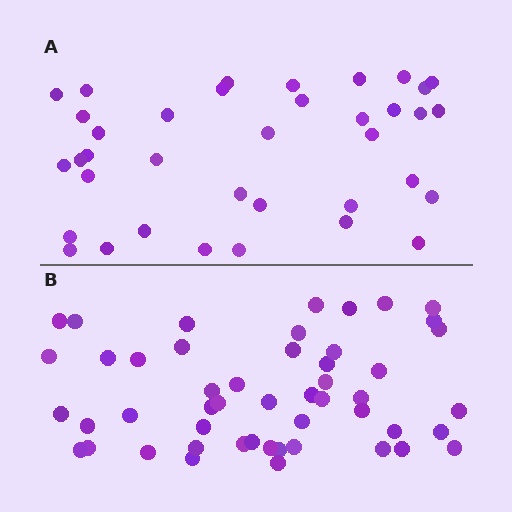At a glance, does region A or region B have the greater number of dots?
Region B (the bottom region) has more dots.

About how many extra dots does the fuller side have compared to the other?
Region B has approximately 15 more dots than region A.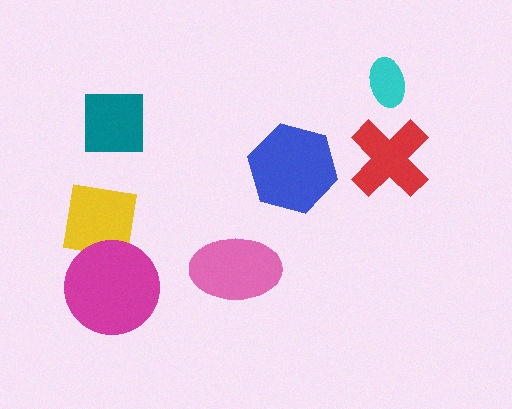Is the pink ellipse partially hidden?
No, no other shape covers it.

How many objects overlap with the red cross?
0 objects overlap with the red cross.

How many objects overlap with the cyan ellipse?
0 objects overlap with the cyan ellipse.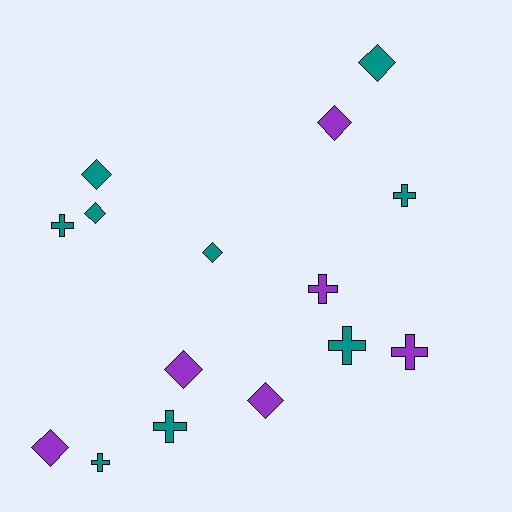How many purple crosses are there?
There are 2 purple crosses.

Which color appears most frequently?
Teal, with 9 objects.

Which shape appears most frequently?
Diamond, with 8 objects.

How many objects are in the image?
There are 15 objects.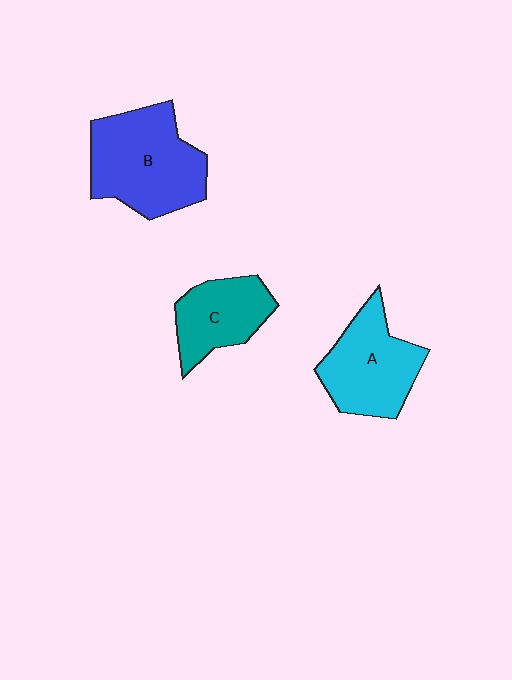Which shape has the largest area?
Shape B (blue).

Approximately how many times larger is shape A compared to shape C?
Approximately 1.3 times.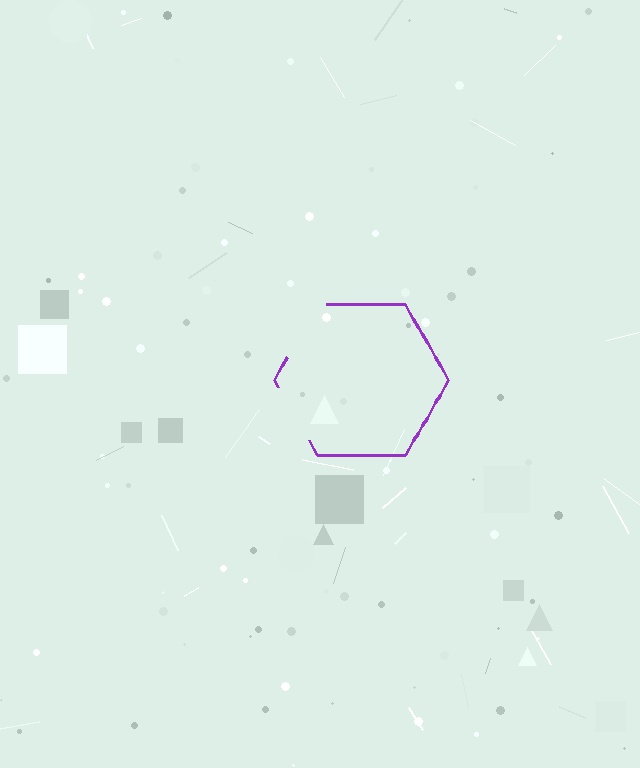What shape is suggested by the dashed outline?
The dashed outline suggests a hexagon.